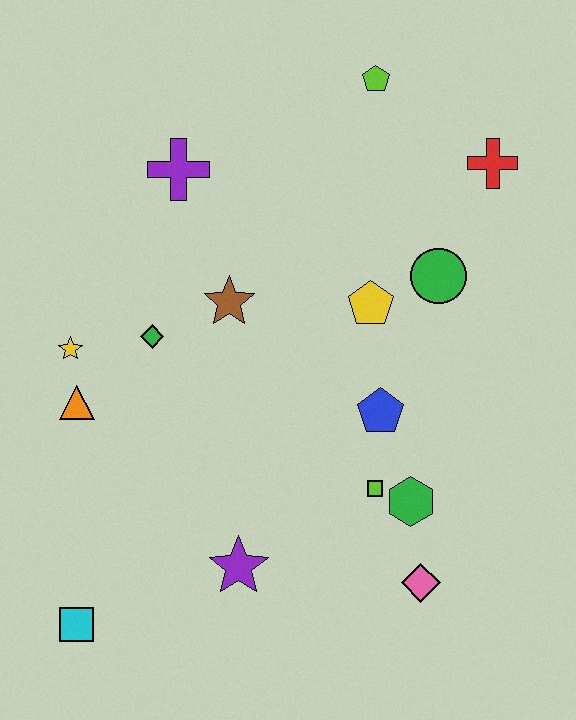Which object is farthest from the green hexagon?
The lime pentagon is farthest from the green hexagon.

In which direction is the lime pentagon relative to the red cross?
The lime pentagon is to the left of the red cross.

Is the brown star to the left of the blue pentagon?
Yes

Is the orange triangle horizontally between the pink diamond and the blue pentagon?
No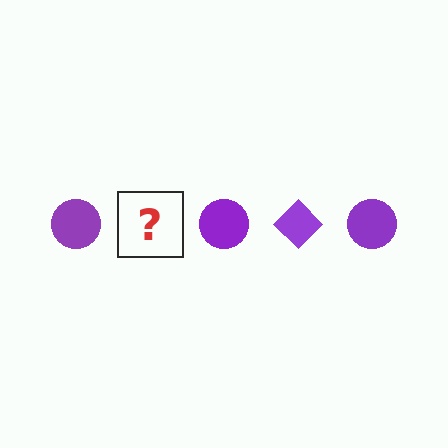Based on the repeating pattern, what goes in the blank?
The blank should be a purple diamond.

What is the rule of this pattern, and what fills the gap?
The rule is that the pattern cycles through circle, diamond shapes in purple. The gap should be filled with a purple diamond.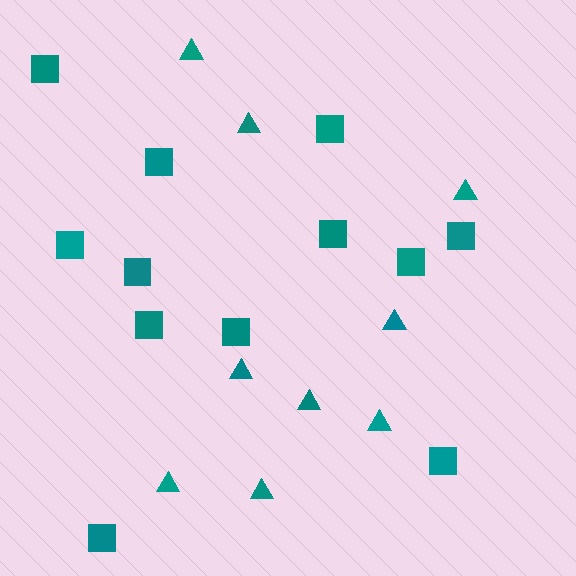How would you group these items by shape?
There are 2 groups: one group of squares (12) and one group of triangles (9).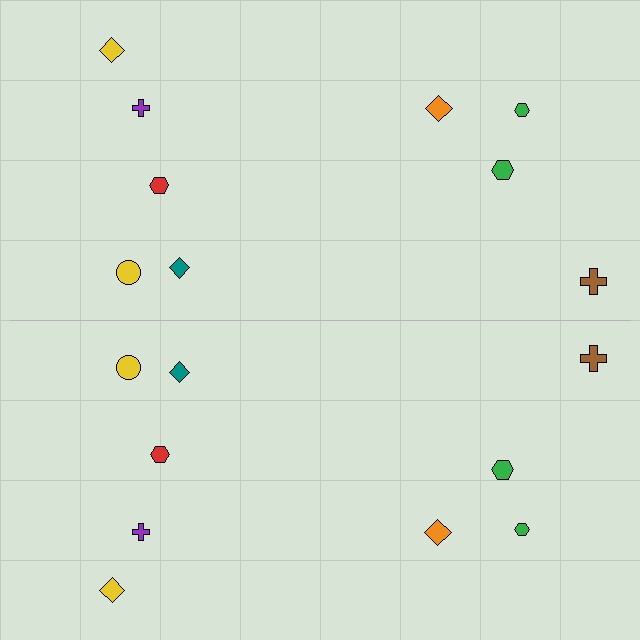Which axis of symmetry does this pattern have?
The pattern has a horizontal axis of symmetry running through the center of the image.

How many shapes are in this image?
There are 18 shapes in this image.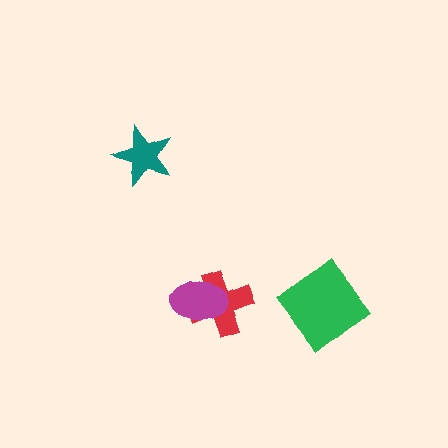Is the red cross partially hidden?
Yes, it is partially covered by another shape.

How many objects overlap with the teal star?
0 objects overlap with the teal star.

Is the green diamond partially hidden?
No, no other shape covers it.